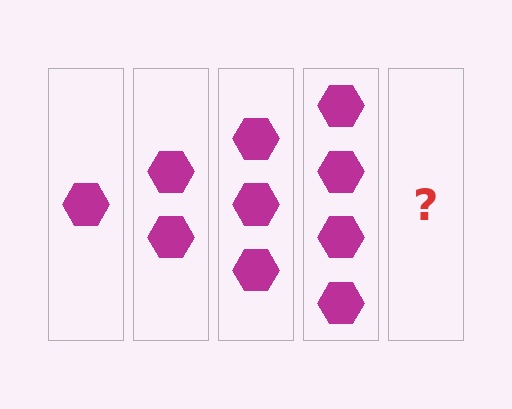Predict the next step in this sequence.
The next step is 5 hexagons.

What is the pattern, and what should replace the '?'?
The pattern is that each step adds one more hexagon. The '?' should be 5 hexagons.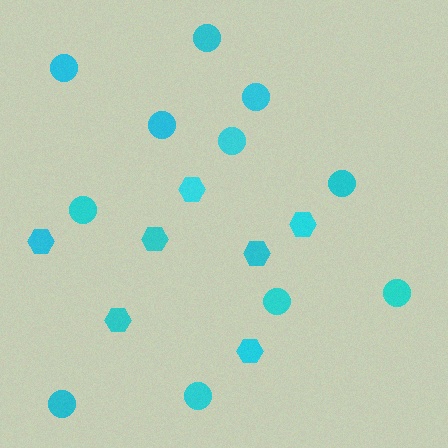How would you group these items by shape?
There are 2 groups: one group of circles (11) and one group of hexagons (7).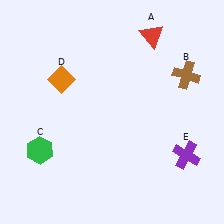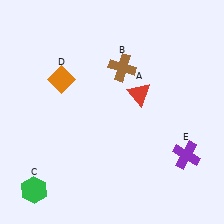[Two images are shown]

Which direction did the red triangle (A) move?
The red triangle (A) moved down.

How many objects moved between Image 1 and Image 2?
3 objects moved between the two images.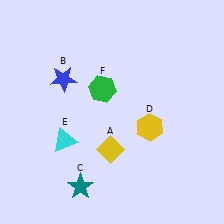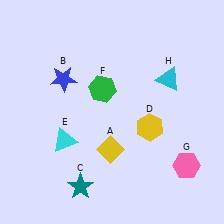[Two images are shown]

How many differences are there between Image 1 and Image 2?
There are 2 differences between the two images.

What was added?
A pink hexagon (G), a cyan triangle (H) were added in Image 2.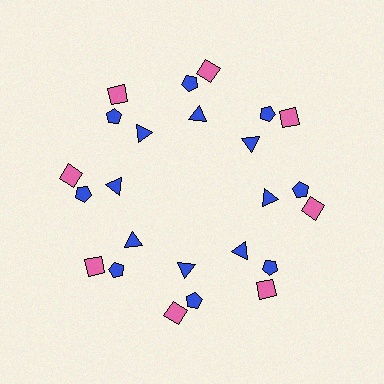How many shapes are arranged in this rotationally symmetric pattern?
There are 24 shapes, arranged in 8 groups of 3.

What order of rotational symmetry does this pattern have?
This pattern has 8-fold rotational symmetry.